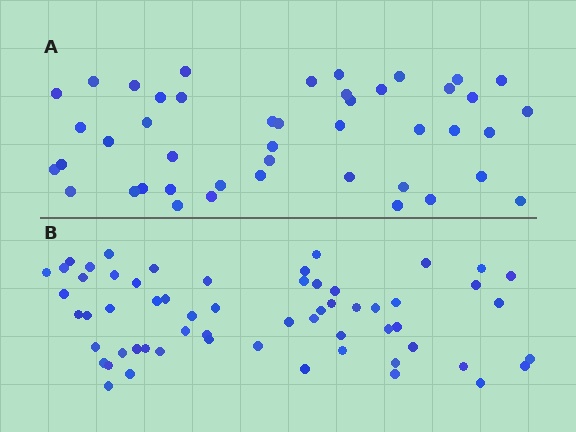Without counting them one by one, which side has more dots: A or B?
Region B (the bottom region) has more dots.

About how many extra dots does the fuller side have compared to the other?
Region B has approximately 15 more dots than region A.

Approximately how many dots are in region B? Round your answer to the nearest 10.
About 60 dots.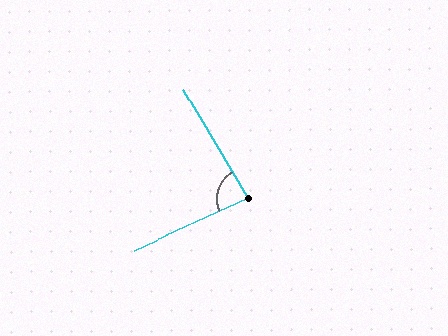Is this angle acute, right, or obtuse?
It is acute.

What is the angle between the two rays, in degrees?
Approximately 83 degrees.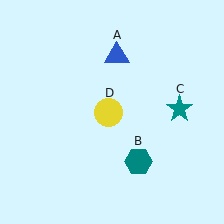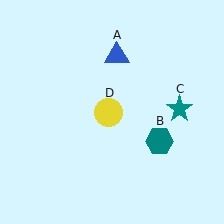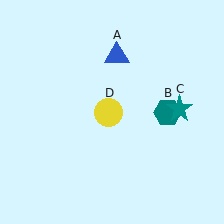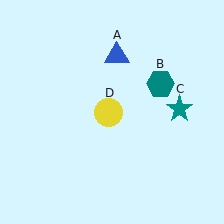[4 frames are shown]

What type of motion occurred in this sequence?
The teal hexagon (object B) rotated counterclockwise around the center of the scene.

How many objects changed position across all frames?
1 object changed position: teal hexagon (object B).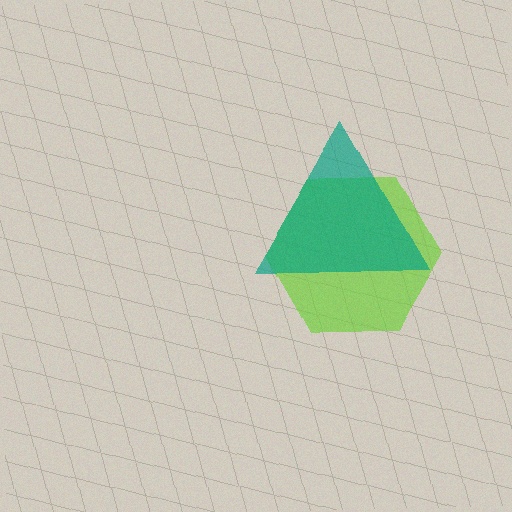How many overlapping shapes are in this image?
There are 2 overlapping shapes in the image.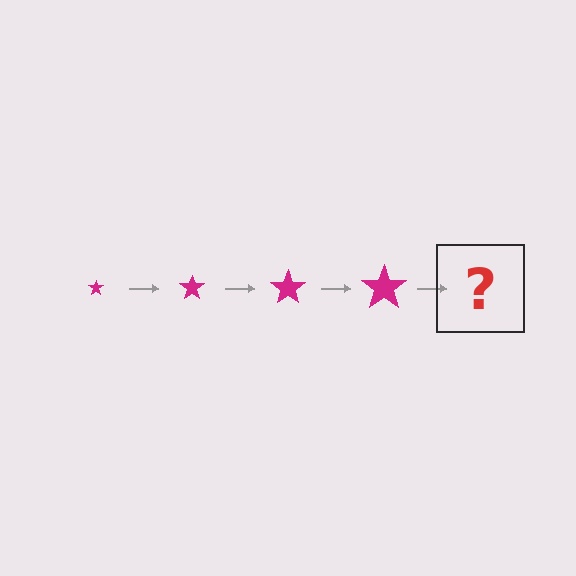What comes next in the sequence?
The next element should be a magenta star, larger than the previous one.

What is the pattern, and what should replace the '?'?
The pattern is that the star gets progressively larger each step. The '?' should be a magenta star, larger than the previous one.